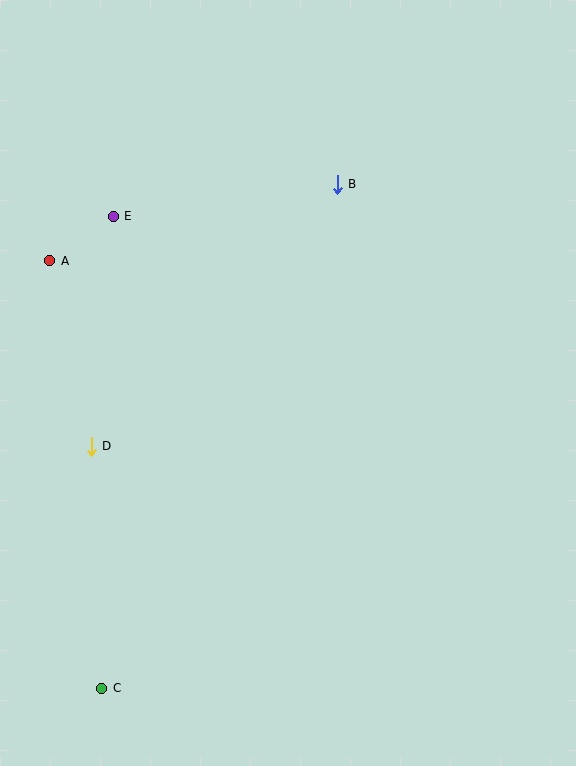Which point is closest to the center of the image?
Point B at (337, 184) is closest to the center.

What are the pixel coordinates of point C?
Point C is at (102, 688).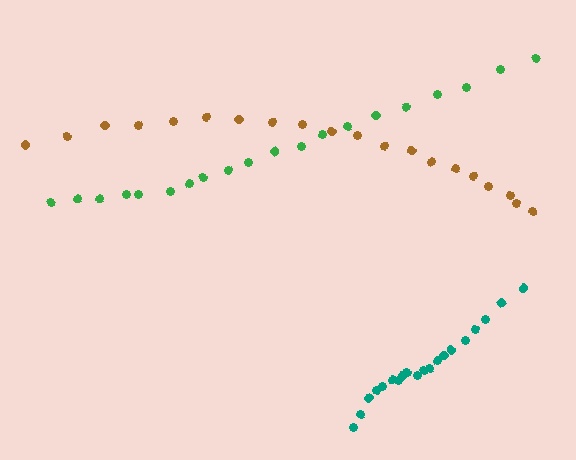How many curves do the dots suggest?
There are 3 distinct paths.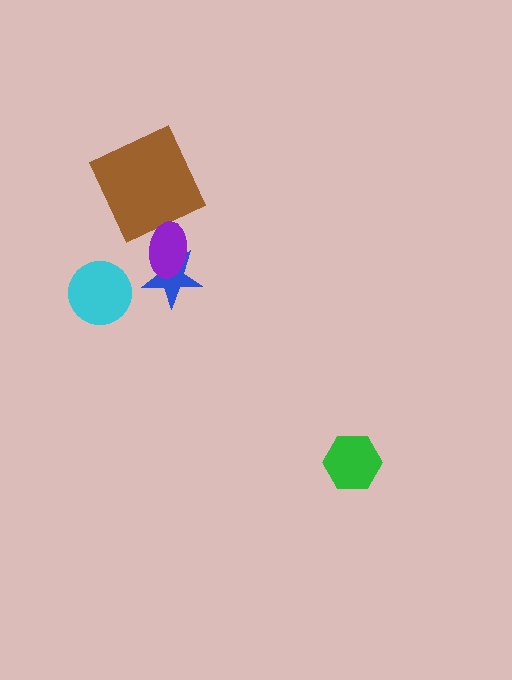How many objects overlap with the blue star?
1 object overlaps with the blue star.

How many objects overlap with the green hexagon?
0 objects overlap with the green hexagon.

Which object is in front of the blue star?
The purple ellipse is in front of the blue star.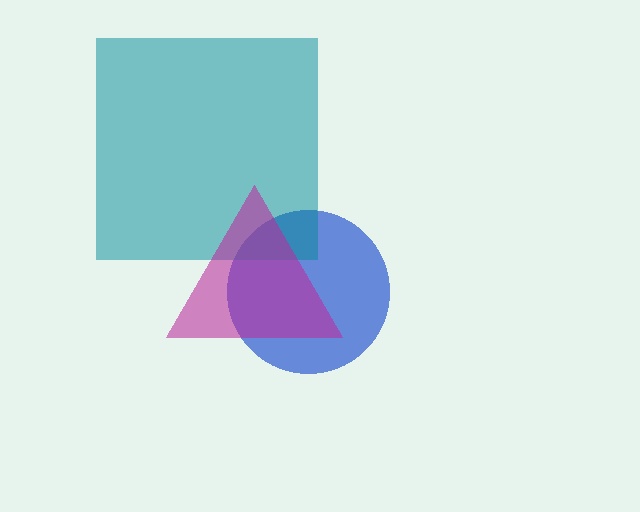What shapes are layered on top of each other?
The layered shapes are: a blue circle, a teal square, a magenta triangle.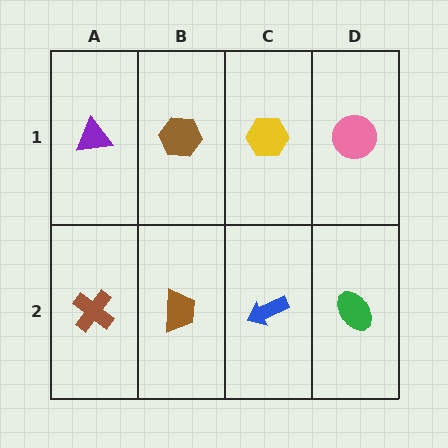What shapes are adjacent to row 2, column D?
A pink circle (row 1, column D), a blue arrow (row 2, column C).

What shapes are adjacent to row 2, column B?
A brown hexagon (row 1, column B), a brown cross (row 2, column A), a blue arrow (row 2, column C).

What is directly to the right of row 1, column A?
A brown hexagon.